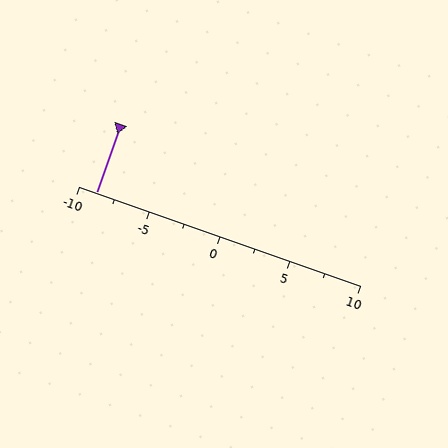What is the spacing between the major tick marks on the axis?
The major ticks are spaced 5 apart.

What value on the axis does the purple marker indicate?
The marker indicates approximately -8.8.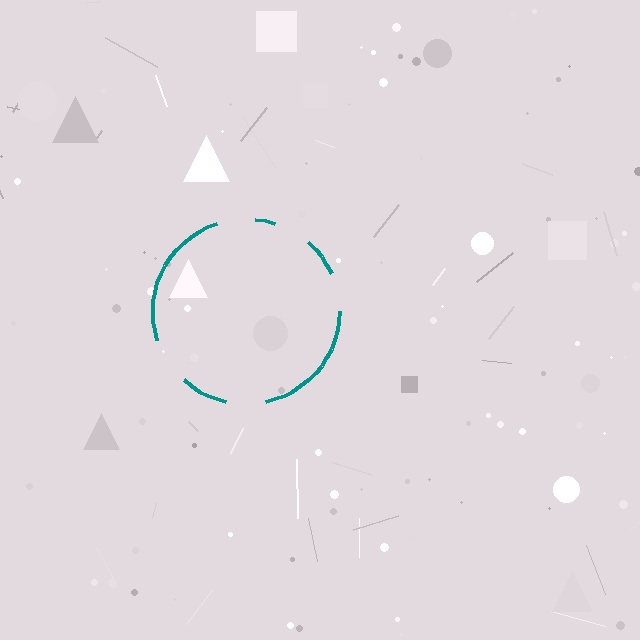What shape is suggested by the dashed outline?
The dashed outline suggests a circle.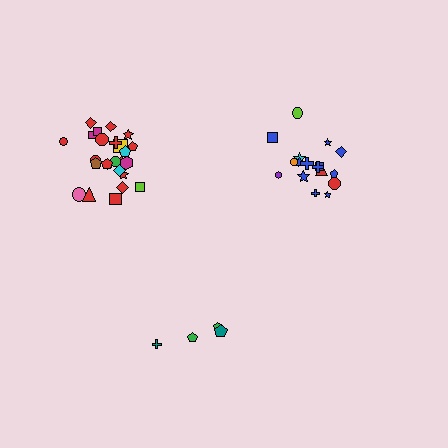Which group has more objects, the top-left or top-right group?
The top-left group.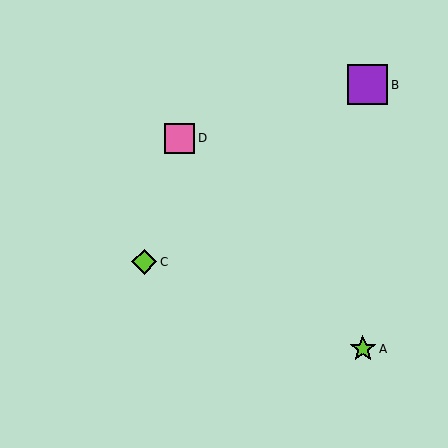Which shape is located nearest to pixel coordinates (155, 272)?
The lime diamond (labeled C) at (144, 262) is nearest to that location.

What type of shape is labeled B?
Shape B is a purple square.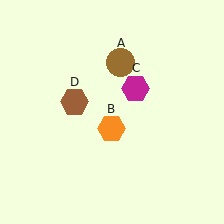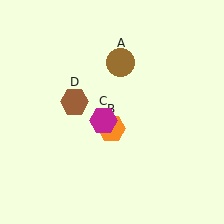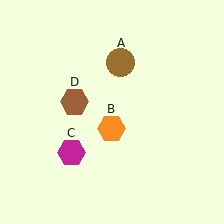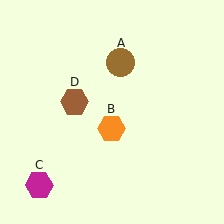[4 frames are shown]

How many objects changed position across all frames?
1 object changed position: magenta hexagon (object C).